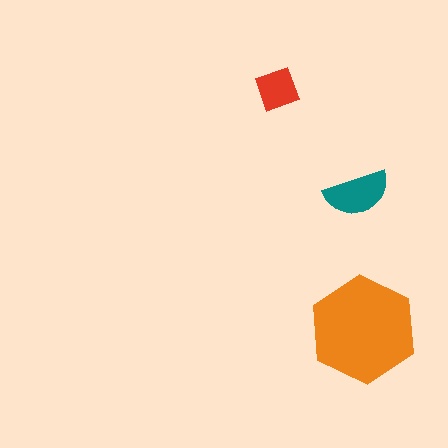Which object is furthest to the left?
The red square is leftmost.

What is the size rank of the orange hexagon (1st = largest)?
1st.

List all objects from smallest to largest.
The red square, the teal semicircle, the orange hexagon.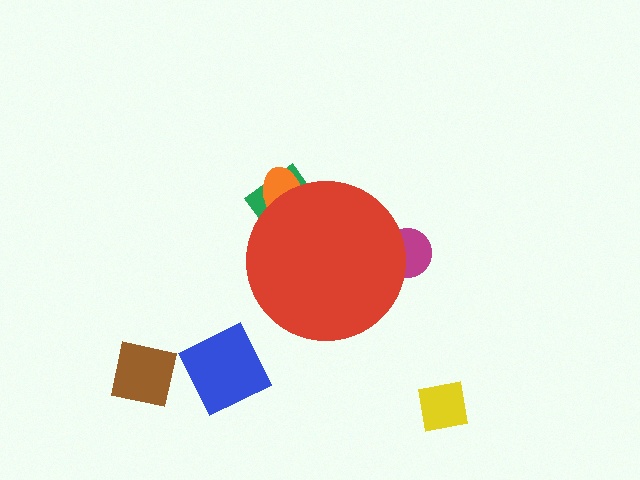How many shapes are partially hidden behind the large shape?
3 shapes are partially hidden.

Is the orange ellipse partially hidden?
Yes, the orange ellipse is partially hidden behind the red circle.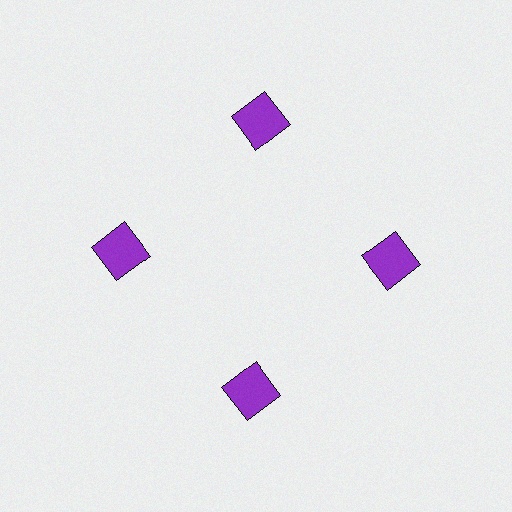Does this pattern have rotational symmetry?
Yes, this pattern has 4-fold rotational symmetry. It looks the same after rotating 90 degrees around the center.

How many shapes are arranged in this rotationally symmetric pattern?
There are 4 shapes, arranged in 4 groups of 1.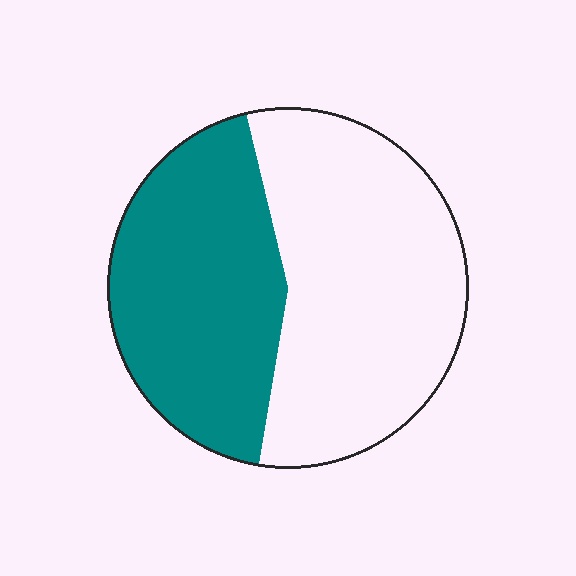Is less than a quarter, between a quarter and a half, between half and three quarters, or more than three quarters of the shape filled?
Between a quarter and a half.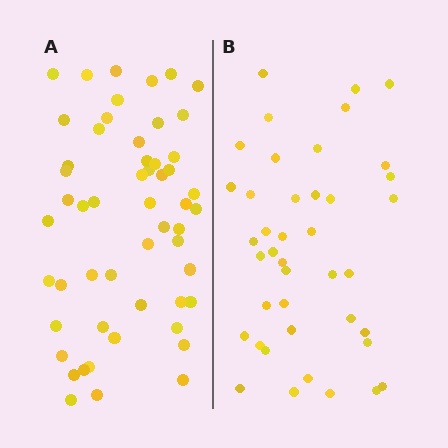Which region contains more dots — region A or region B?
Region A (the left region) has more dots.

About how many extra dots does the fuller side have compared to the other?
Region A has approximately 15 more dots than region B.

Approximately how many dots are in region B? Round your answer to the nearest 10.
About 40 dots. (The exact count is 41, which rounds to 40.)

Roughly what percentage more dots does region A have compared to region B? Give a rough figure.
About 30% more.